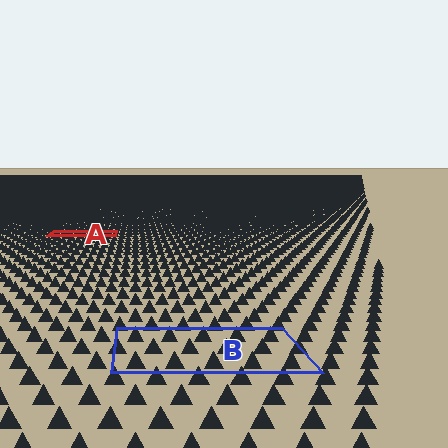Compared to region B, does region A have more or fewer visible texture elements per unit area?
Region A has more texture elements per unit area — they are packed more densely because it is farther away.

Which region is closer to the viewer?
Region B is closer. The texture elements there are larger and more spread out.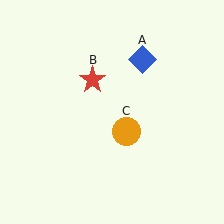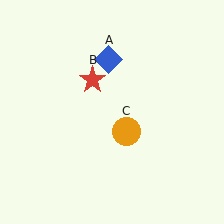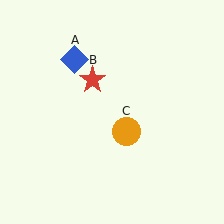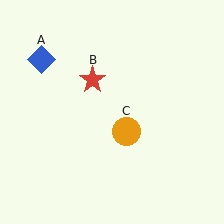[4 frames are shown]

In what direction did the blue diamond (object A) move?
The blue diamond (object A) moved left.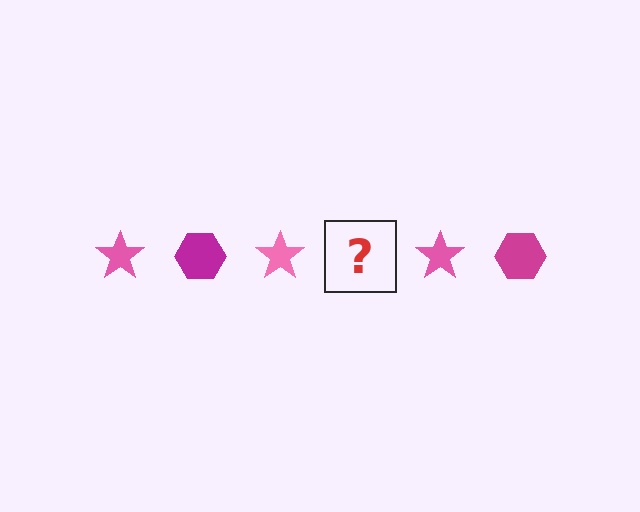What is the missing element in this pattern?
The missing element is a magenta hexagon.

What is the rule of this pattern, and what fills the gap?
The rule is that the pattern alternates between pink star and magenta hexagon. The gap should be filled with a magenta hexagon.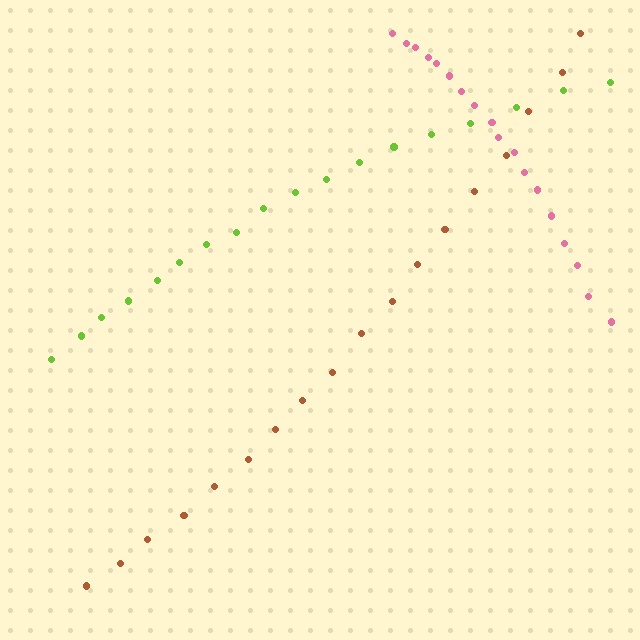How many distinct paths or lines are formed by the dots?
There are 3 distinct paths.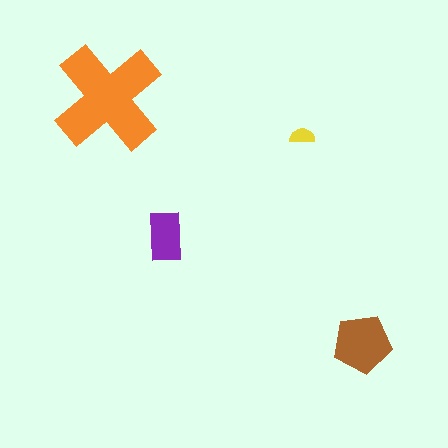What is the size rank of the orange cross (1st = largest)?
1st.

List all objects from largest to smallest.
The orange cross, the brown pentagon, the purple rectangle, the yellow semicircle.